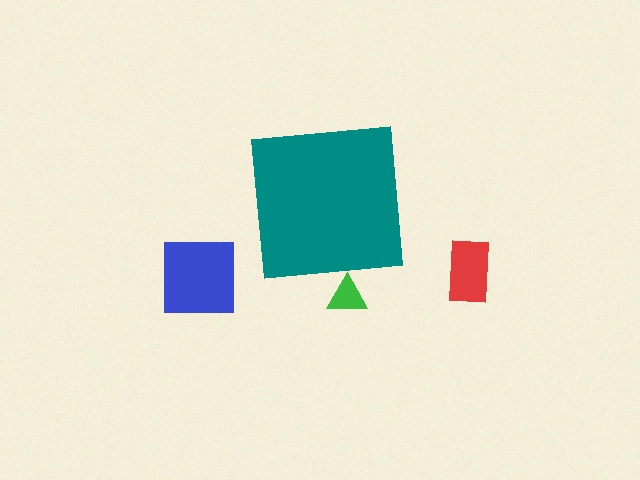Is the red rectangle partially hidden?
No, the red rectangle is fully visible.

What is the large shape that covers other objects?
A teal square.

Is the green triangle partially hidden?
Yes, the green triangle is partially hidden behind the teal square.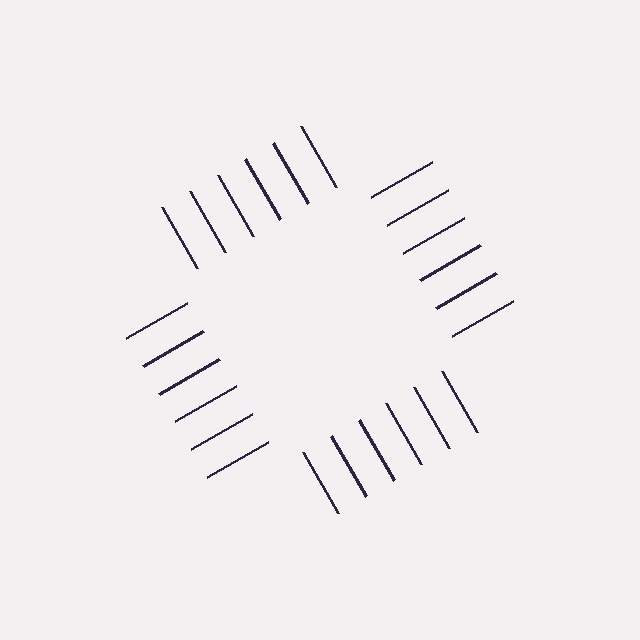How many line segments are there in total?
24 — 6 along each of the 4 edges.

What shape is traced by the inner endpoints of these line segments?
An illusory square — the line segments terminate on its edges but no continuous stroke is drawn.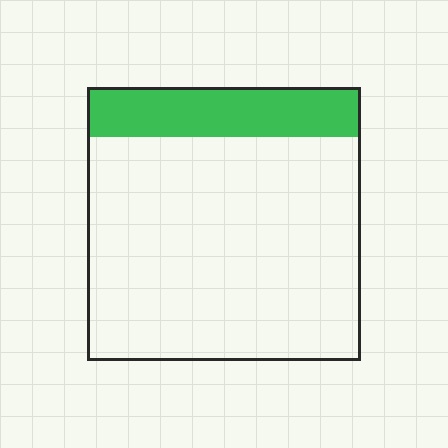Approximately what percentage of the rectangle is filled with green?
Approximately 20%.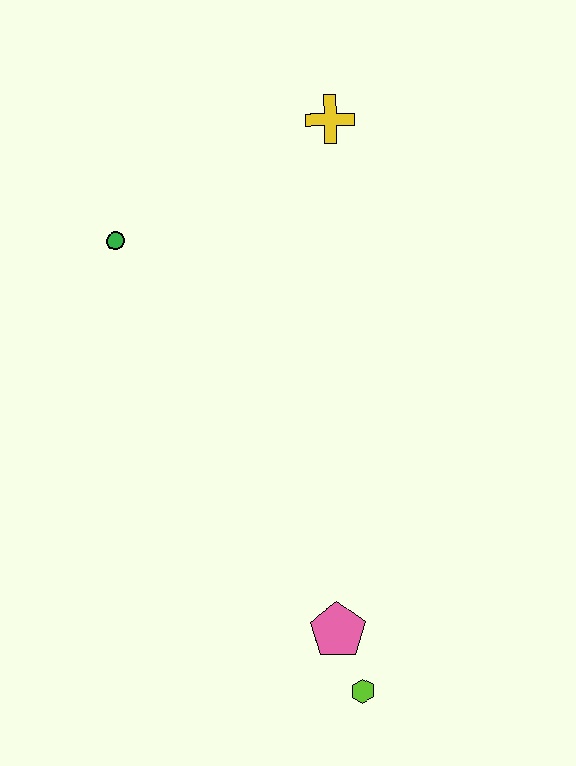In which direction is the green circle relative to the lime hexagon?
The green circle is above the lime hexagon.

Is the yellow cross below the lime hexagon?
No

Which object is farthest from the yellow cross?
The lime hexagon is farthest from the yellow cross.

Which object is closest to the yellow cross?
The green circle is closest to the yellow cross.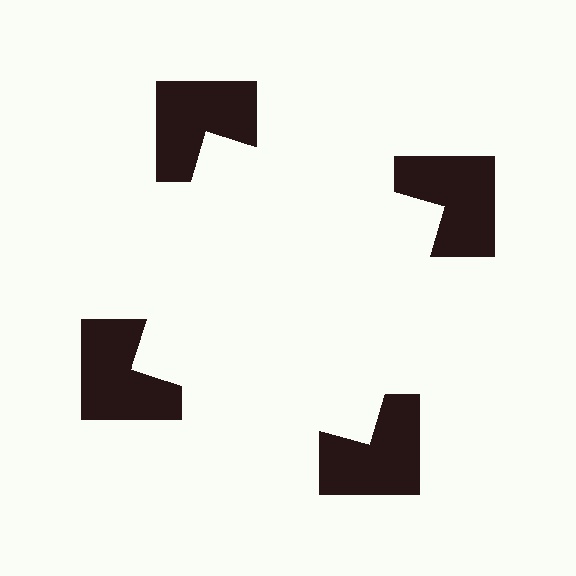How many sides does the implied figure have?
4 sides.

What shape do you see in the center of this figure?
An illusory square — its edges are inferred from the aligned wedge cuts in the notched squares, not physically drawn.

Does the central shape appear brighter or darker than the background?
It typically appears slightly brighter than the background, even though no actual brightness change is drawn.